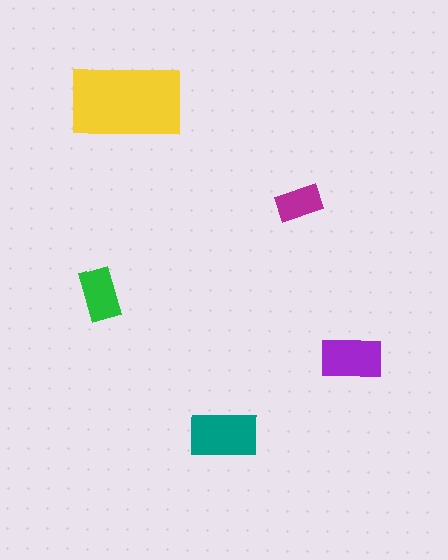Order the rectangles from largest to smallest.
the yellow one, the teal one, the purple one, the green one, the magenta one.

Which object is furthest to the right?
The purple rectangle is rightmost.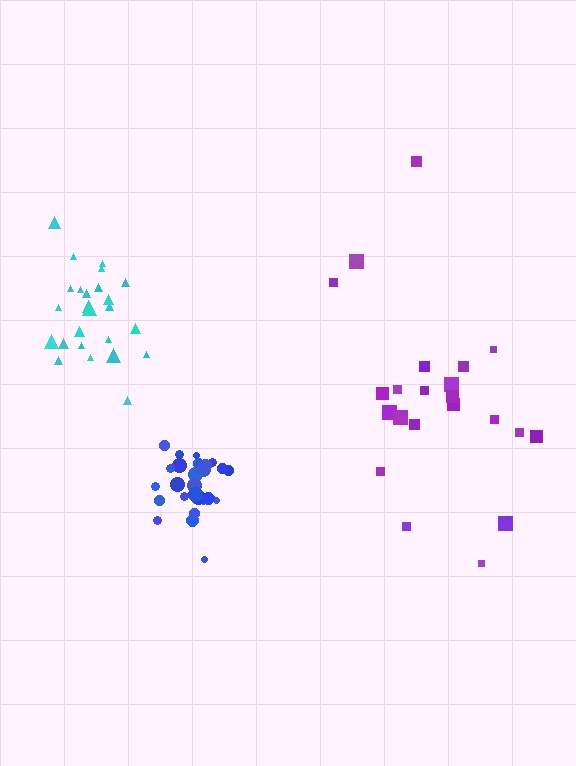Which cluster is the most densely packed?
Blue.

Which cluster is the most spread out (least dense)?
Purple.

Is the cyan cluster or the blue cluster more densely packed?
Blue.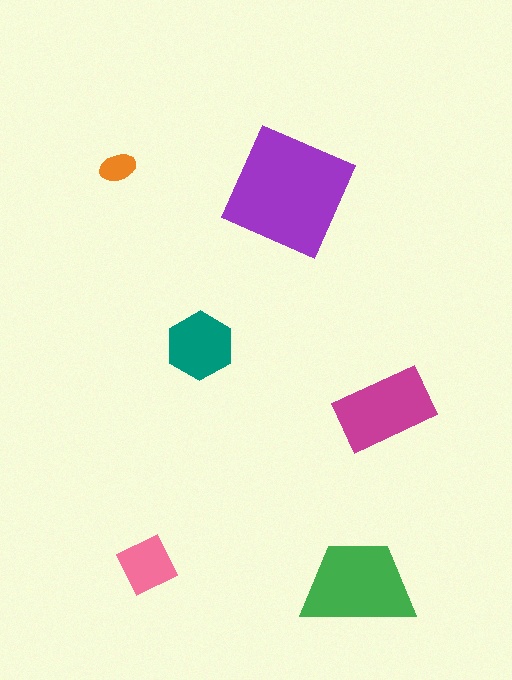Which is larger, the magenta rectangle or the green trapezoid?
The green trapezoid.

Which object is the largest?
The purple square.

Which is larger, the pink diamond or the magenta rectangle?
The magenta rectangle.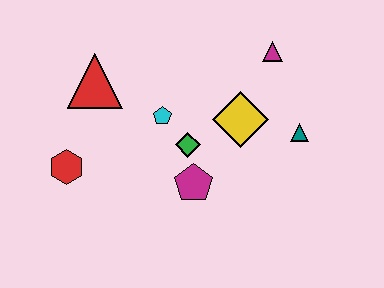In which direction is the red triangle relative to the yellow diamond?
The red triangle is to the left of the yellow diamond.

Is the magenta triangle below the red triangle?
No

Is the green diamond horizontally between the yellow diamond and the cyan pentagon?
Yes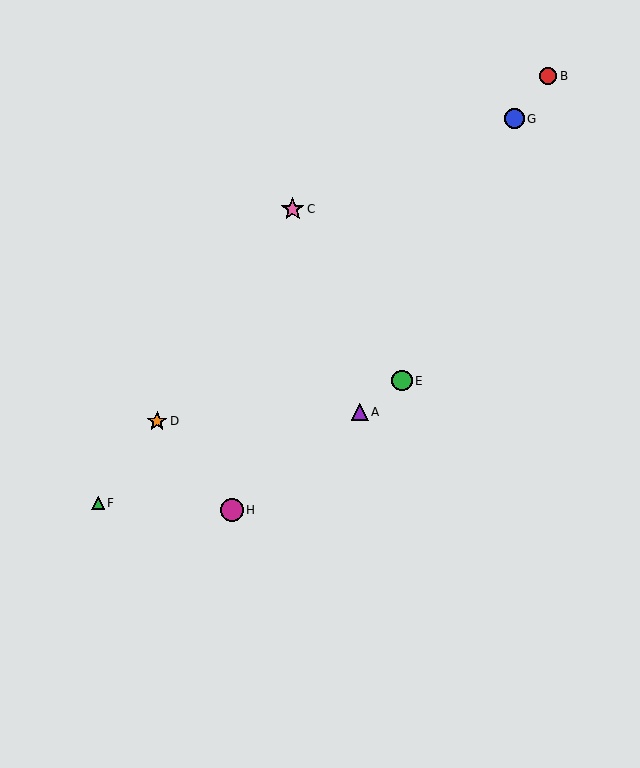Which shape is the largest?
The pink star (labeled C) is the largest.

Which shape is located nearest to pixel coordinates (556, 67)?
The red circle (labeled B) at (548, 76) is nearest to that location.